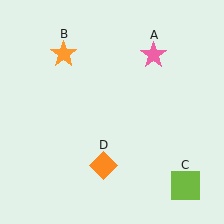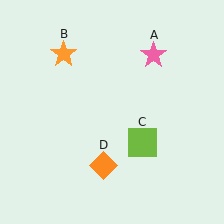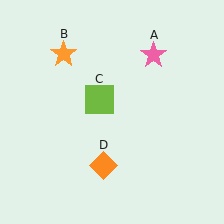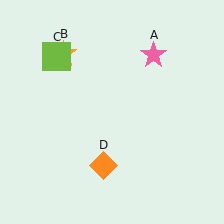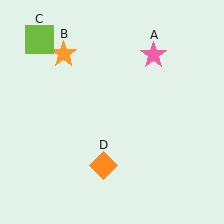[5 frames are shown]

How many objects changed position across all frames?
1 object changed position: lime square (object C).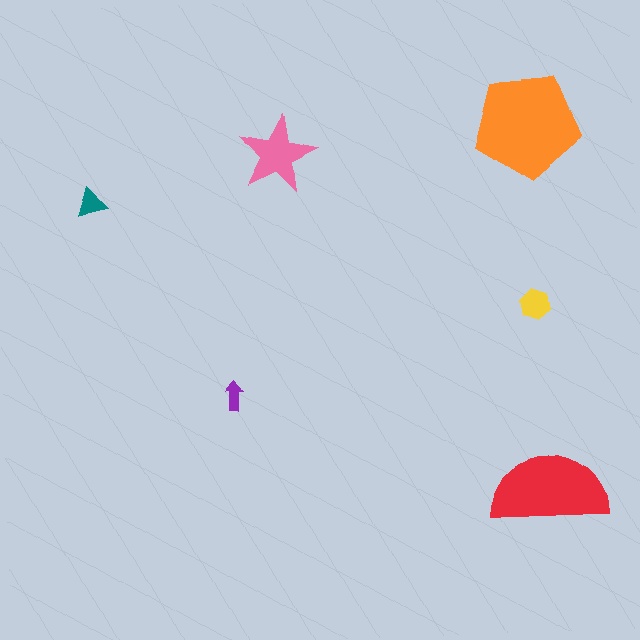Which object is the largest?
The orange pentagon.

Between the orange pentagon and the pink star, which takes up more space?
The orange pentagon.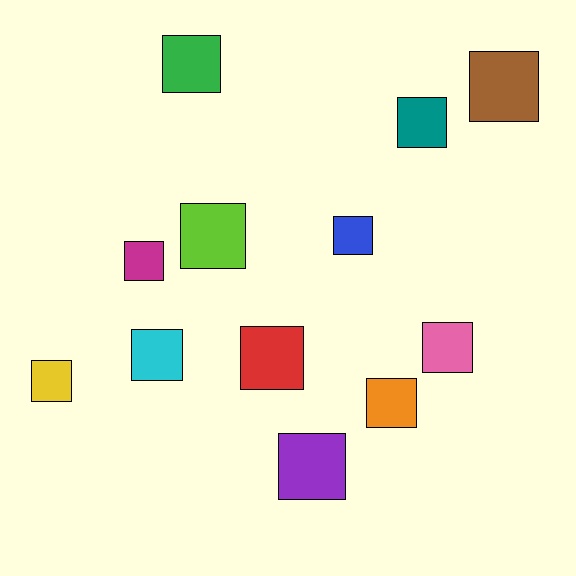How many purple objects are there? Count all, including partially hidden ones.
There is 1 purple object.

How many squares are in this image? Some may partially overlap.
There are 12 squares.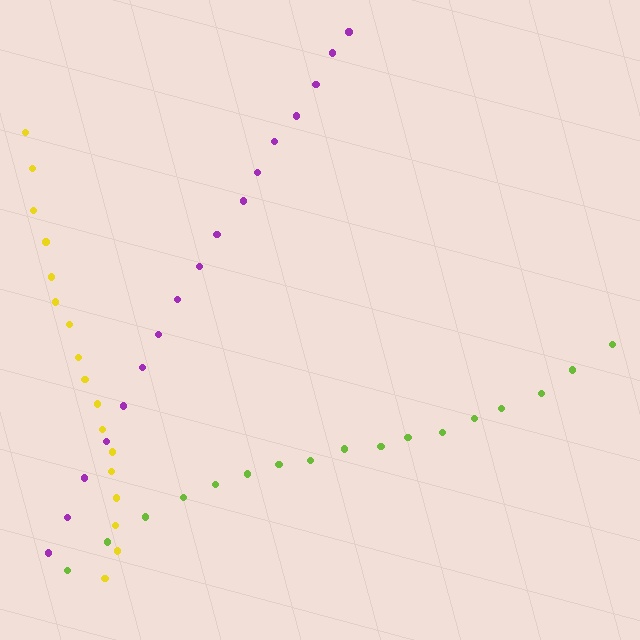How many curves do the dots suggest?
There are 3 distinct paths.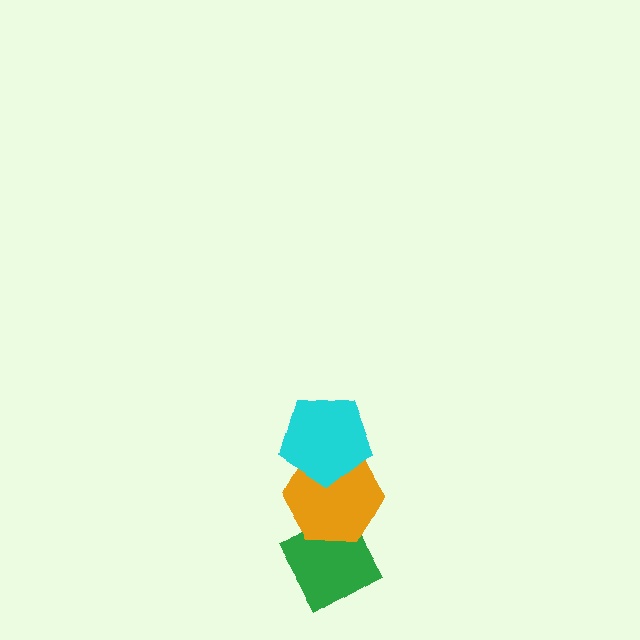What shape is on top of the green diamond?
The orange hexagon is on top of the green diamond.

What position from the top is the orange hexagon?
The orange hexagon is 2nd from the top.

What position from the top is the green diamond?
The green diamond is 3rd from the top.